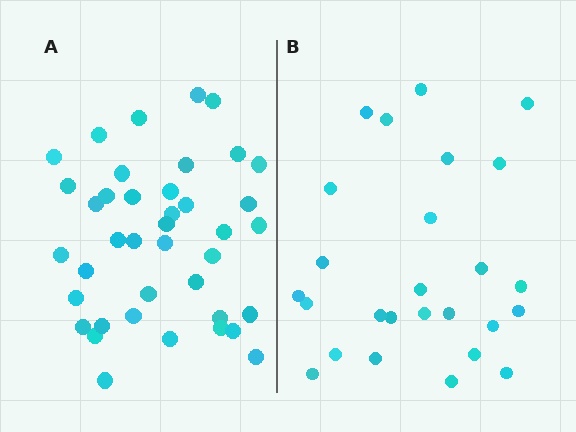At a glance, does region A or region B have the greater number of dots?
Region A (the left region) has more dots.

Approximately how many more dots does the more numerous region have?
Region A has approximately 15 more dots than region B.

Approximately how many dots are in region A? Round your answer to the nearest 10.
About 40 dots.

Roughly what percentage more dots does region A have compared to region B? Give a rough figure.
About 55% more.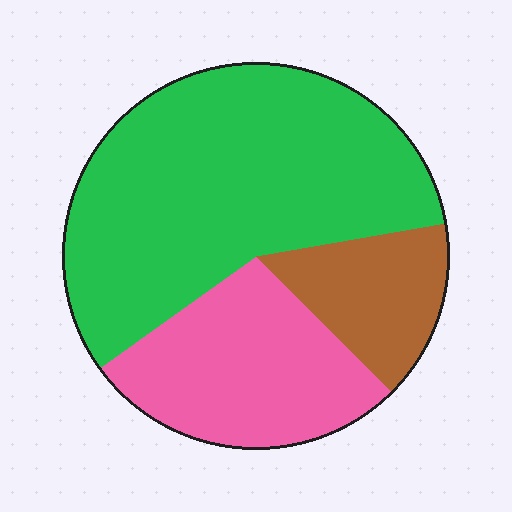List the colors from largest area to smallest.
From largest to smallest: green, pink, brown.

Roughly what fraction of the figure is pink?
Pink covers roughly 25% of the figure.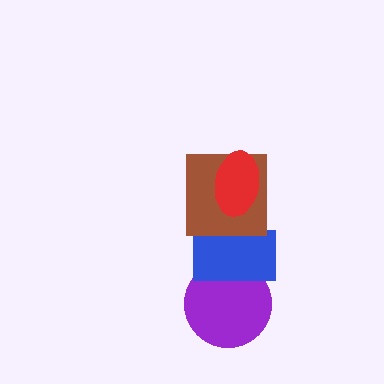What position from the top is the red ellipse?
The red ellipse is 1st from the top.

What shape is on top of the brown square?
The red ellipse is on top of the brown square.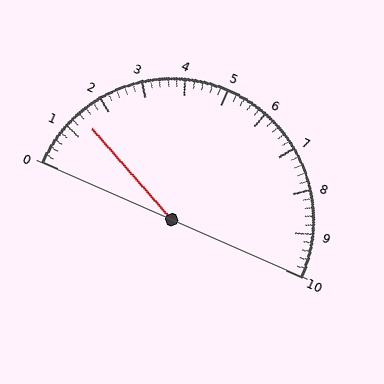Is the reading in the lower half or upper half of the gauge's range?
The reading is in the lower half of the range (0 to 10).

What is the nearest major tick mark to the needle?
The nearest major tick mark is 1.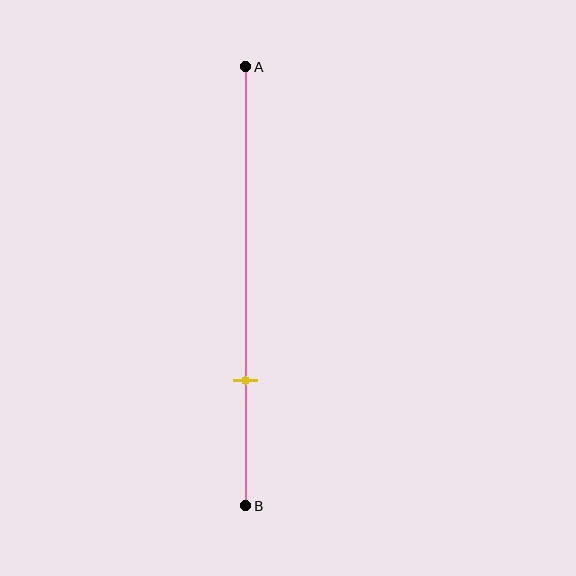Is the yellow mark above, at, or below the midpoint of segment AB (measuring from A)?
The yellow mark is below the midpoint of segment AB.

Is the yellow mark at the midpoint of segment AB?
No, the mark is at about 70% from A, not at the 50% midpoint.